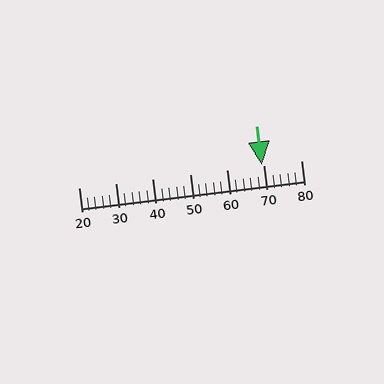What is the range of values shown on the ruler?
The ruler shows values from 20 to 80.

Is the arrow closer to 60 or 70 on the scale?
The arrow is closer to 70.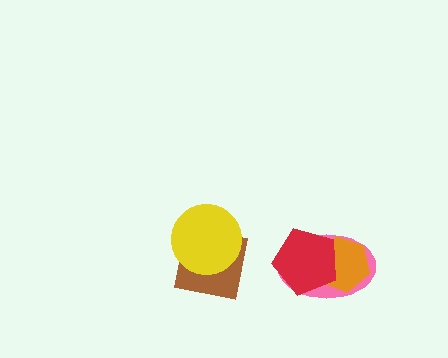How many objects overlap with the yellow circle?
1 object overlaps with the yellow circle.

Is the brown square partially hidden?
Yes, it is partially covered by another shape.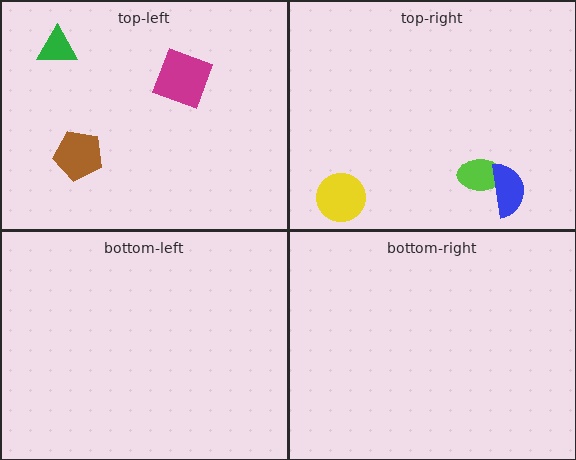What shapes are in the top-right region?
The lime ellipse, the yellow circle, the blue semicircle.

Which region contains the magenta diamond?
The top-left region.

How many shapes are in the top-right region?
3.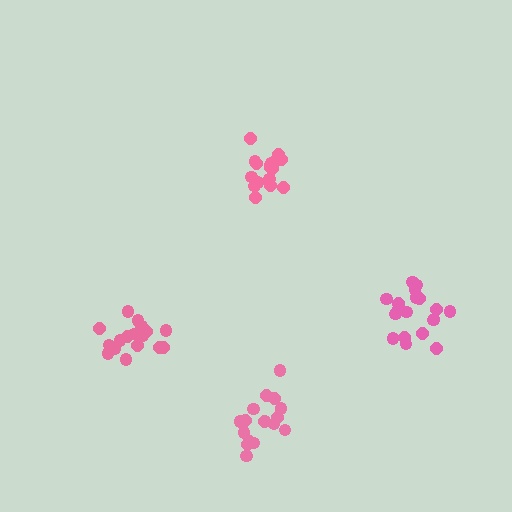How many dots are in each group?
Group 1: 19 dots, Group 2: 17 dots, Group 3: 18 dots, Group 4: 19 dots (73 total).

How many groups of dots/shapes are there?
There are 4 groups.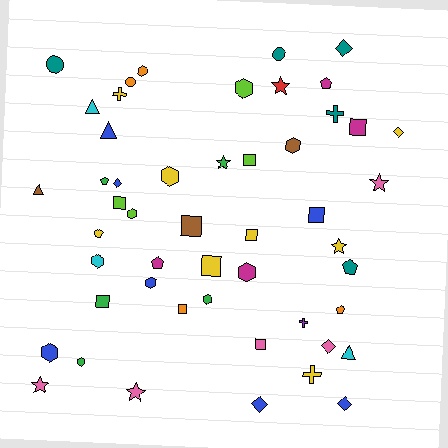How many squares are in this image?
There are 10 squares.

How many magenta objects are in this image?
There are 4 magenta objects.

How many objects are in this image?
There are 50 objects.